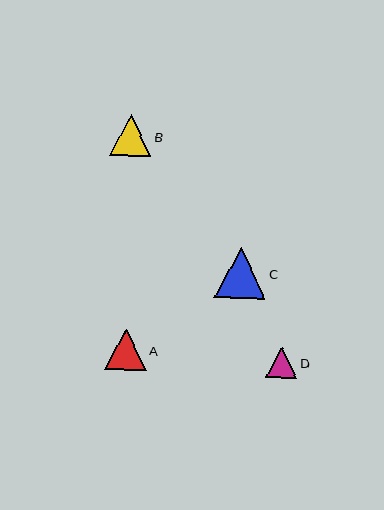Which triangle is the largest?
Triangle C is the largest with a size of approximately 52 pixels.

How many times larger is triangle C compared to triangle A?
Triangle C is approximately 1.2 times the size of triangle A.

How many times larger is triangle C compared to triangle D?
Triangle C is approximately 1.6 times the size of triangle D.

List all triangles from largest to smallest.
From largest to smallest: C, A, B, D.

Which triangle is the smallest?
Triangle D is the smallest with a size of approximately 31 pixels.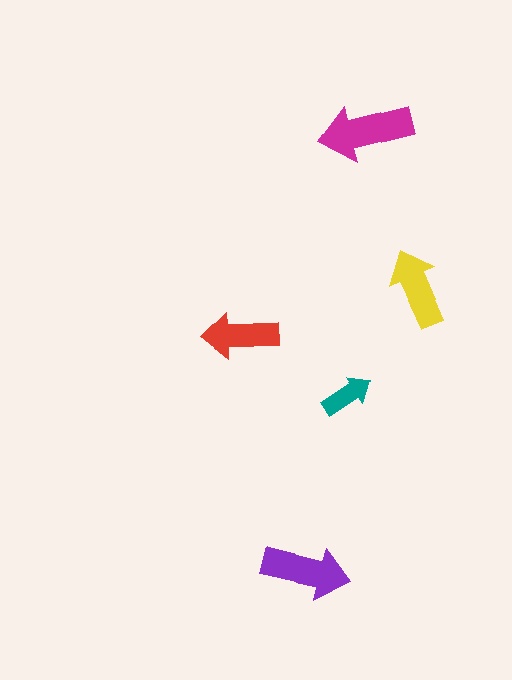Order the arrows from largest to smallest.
the magenta one, the purple one, the yellow one, the red one, the teal one.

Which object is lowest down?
The purple arrow is bottommost.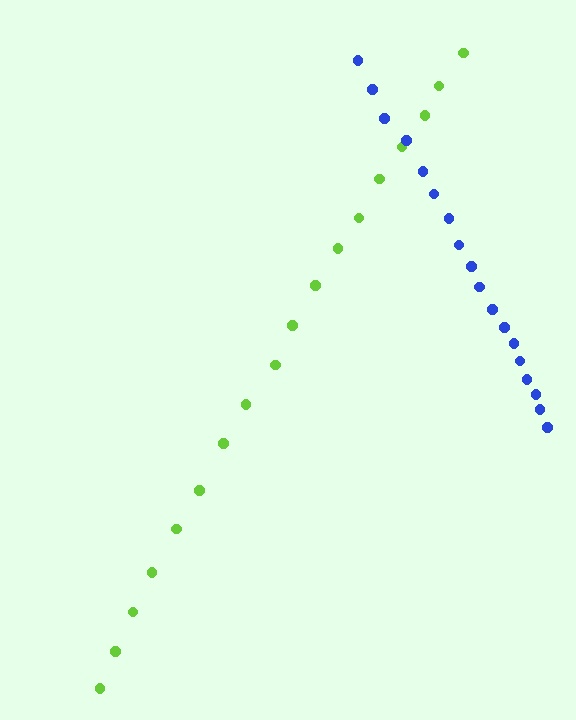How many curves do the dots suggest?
There are 2 distinct paths.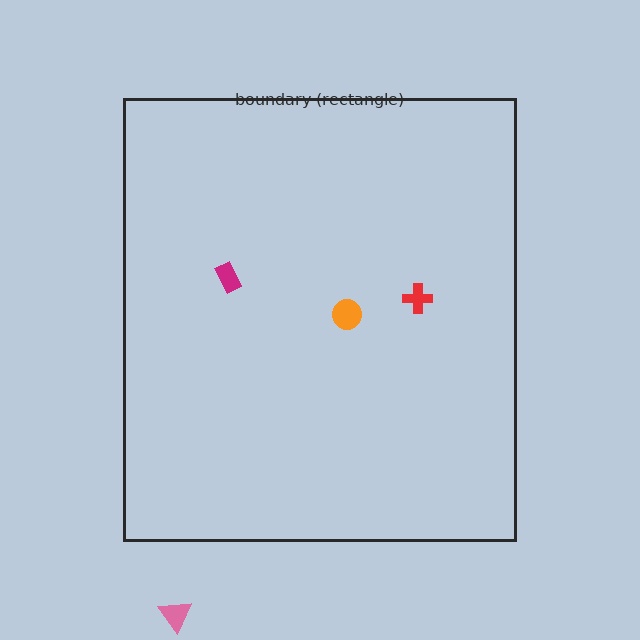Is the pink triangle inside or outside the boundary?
Outside.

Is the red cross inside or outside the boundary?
Inside.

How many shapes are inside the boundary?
3 inside, 1 outside.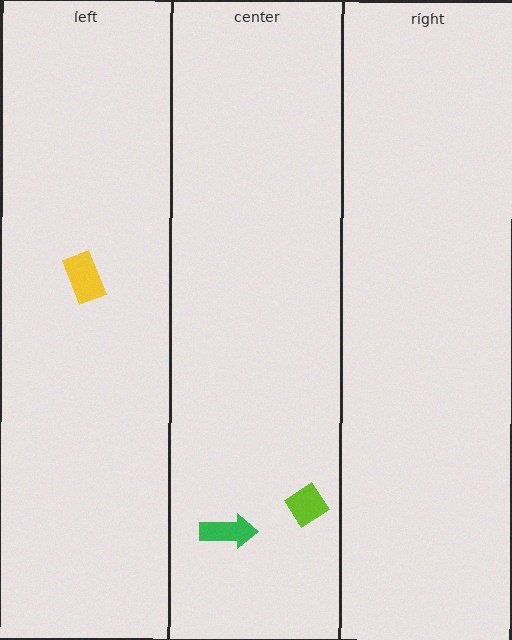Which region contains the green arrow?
The center region.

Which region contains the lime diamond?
The center region.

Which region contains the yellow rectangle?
The left region.